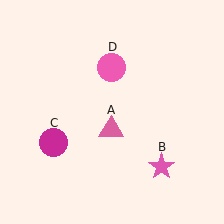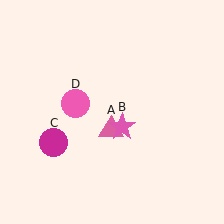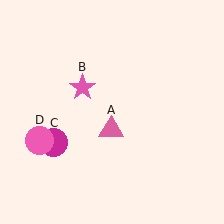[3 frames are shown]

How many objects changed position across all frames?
2 objects changed position: pink star (object B), pink circle (object D).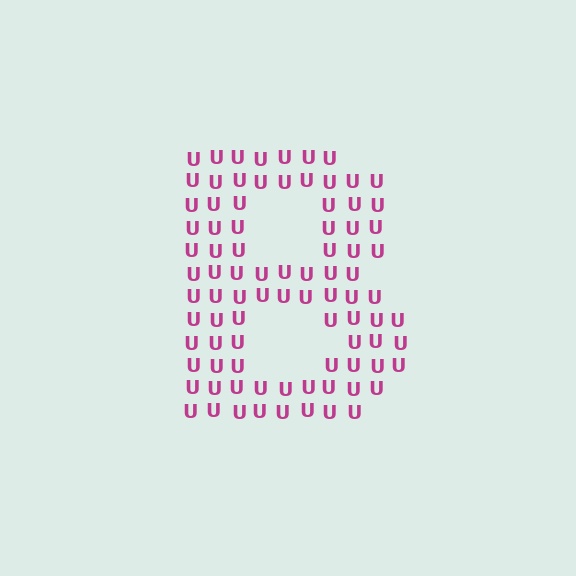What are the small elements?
The small elements are letter U's.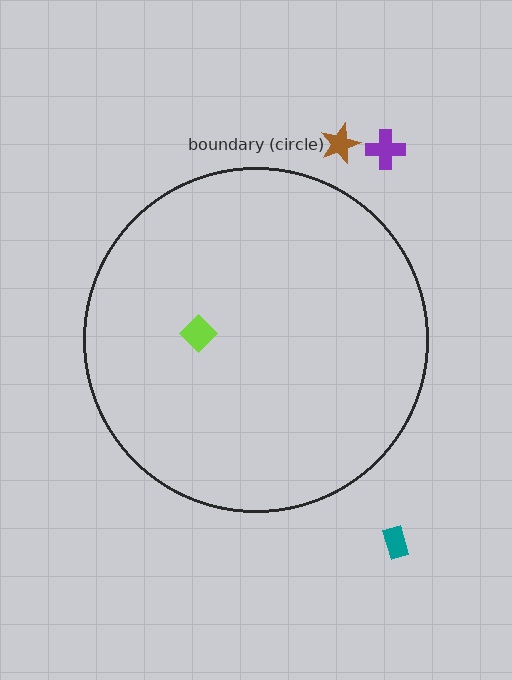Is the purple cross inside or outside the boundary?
Outside.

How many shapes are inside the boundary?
1 inside, 3 outside.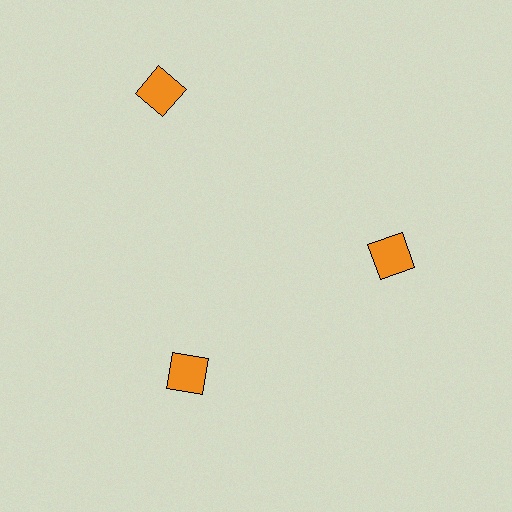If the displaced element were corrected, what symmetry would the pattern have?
It would have 3-fold rotational symmetry — the pattern would map onto itself every 120 degrees.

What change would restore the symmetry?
The symmetry would be restored by moving it inward, back onto the ring so that all 3 squares sit at equal angles and equal distance from the center.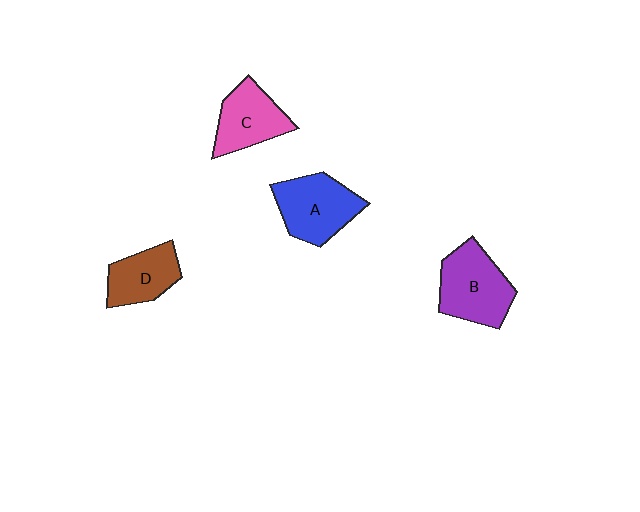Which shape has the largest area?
Shape B (purple).